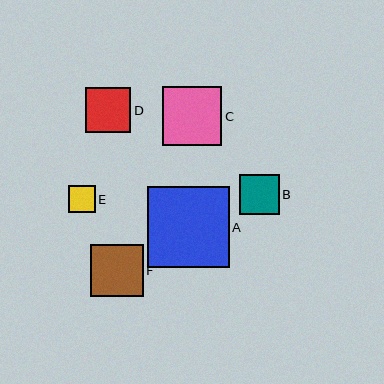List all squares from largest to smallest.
From largest to smallest: A, C, F, D, B, E.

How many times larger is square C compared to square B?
Square C is approximately 1.5 times the size of square B.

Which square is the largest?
Square A is the largest with a size of approximately 82 pixels.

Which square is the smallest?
Square E is the smallest with a size of approximately 27 pixels.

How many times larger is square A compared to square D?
Square A is approximately 1.8 times the size of square D.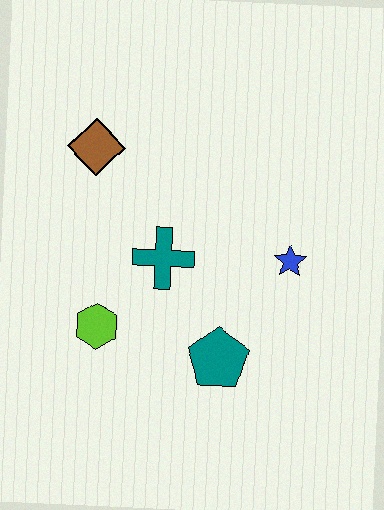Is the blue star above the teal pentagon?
Yes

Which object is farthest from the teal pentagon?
The brown diamond is farthest from the teal pentagon.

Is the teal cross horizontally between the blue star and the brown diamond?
Yes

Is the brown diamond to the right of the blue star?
No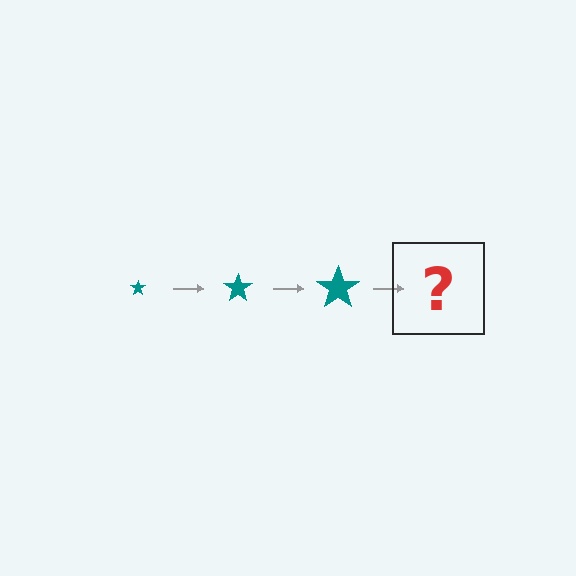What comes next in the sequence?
The next element should be a teal star, larger than the previous one.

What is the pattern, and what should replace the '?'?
The pattern is that the star gets progressively larger each step. The '?' should be a teal star, larger than the previous one.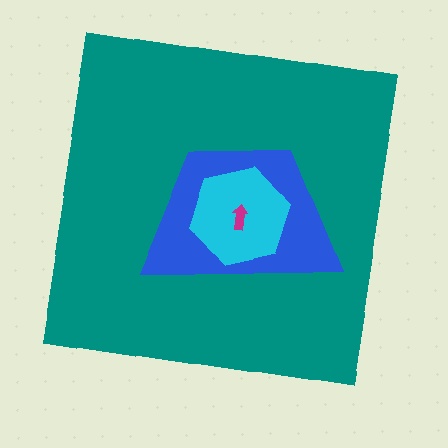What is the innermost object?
The magenta arrow.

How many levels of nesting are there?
4.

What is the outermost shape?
The teal square.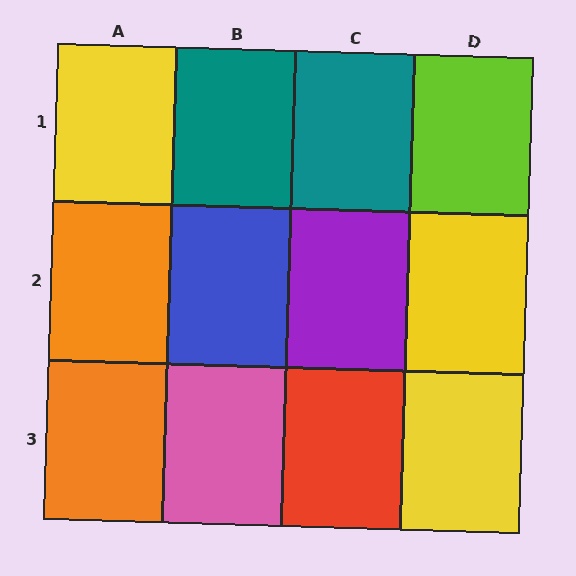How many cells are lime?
1 cell is lime.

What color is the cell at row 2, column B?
Blue.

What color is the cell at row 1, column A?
Yellow.